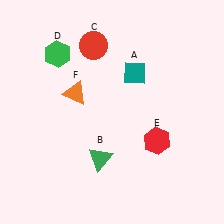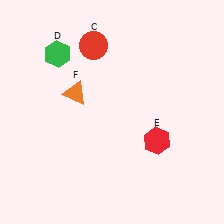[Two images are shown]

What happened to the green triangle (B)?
The green triangle (B) was removed in Image 2. It was in the bottom-left area of Image 1.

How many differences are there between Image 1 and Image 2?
There are 2 differences between the two images.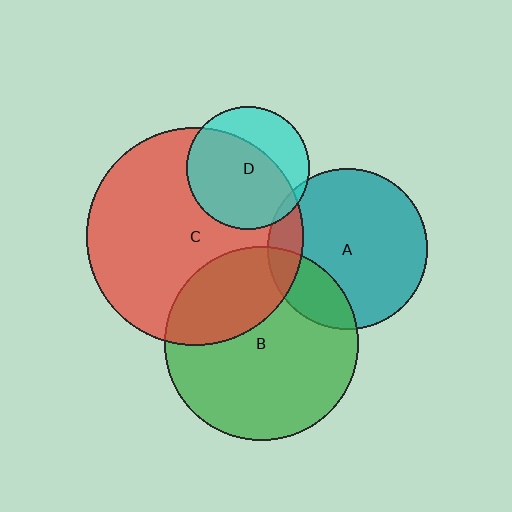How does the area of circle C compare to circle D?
Approximately 3.2 times.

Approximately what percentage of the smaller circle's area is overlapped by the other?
Approximately 15%.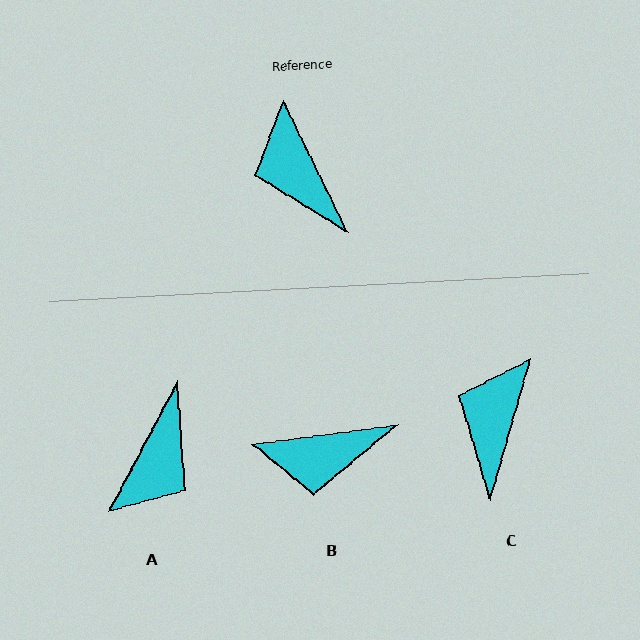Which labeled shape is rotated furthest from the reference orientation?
A, about 126 degrees away.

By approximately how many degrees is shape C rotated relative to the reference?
Approximately 42 degrees clockwise.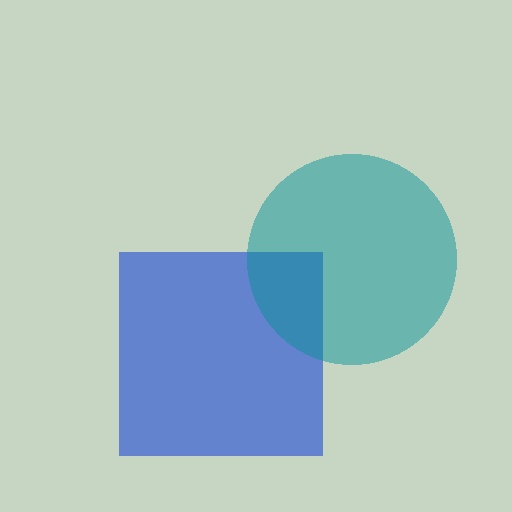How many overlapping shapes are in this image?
There are 2 overlapping shapes in the image.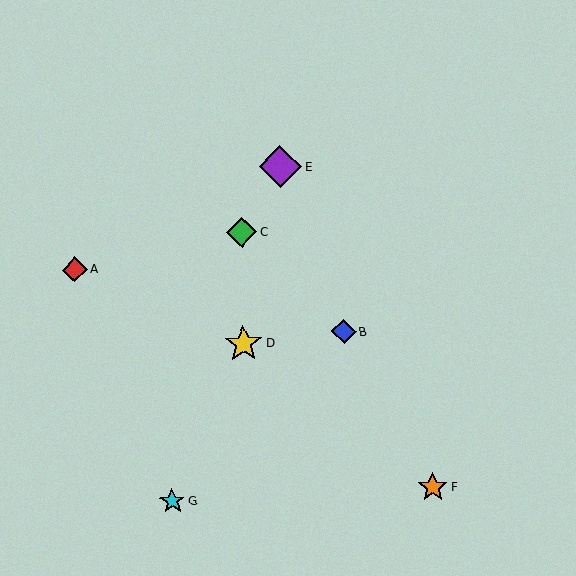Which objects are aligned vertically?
Objects C, D are aligned vertically.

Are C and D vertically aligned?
Yes, both are at x≈242.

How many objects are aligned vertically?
2 objects (C, D) are aligned vertically.